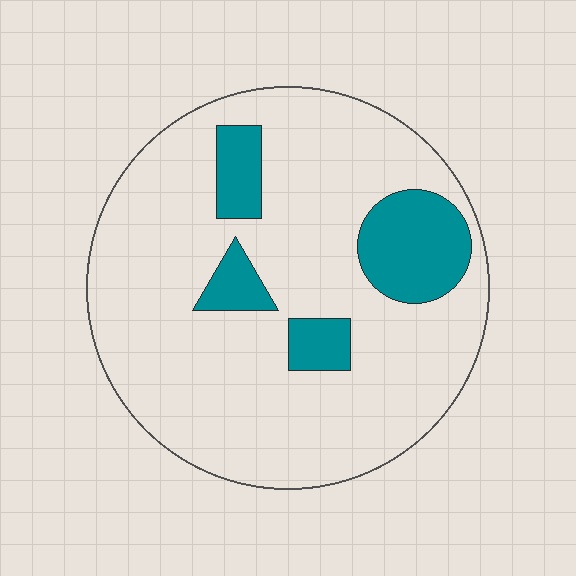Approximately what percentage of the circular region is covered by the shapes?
Approximately 15%.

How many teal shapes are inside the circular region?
4.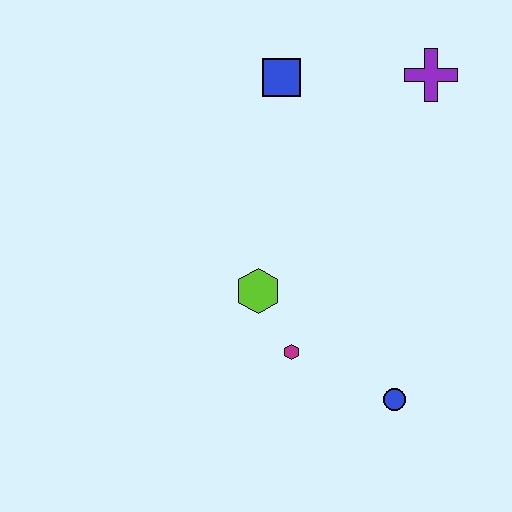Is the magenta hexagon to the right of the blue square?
Yes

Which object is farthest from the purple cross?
The blue circle is farthest from the purple cross.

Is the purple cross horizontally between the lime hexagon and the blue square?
No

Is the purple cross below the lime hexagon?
No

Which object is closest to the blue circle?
The magenta hexagon is closest to the blue circle.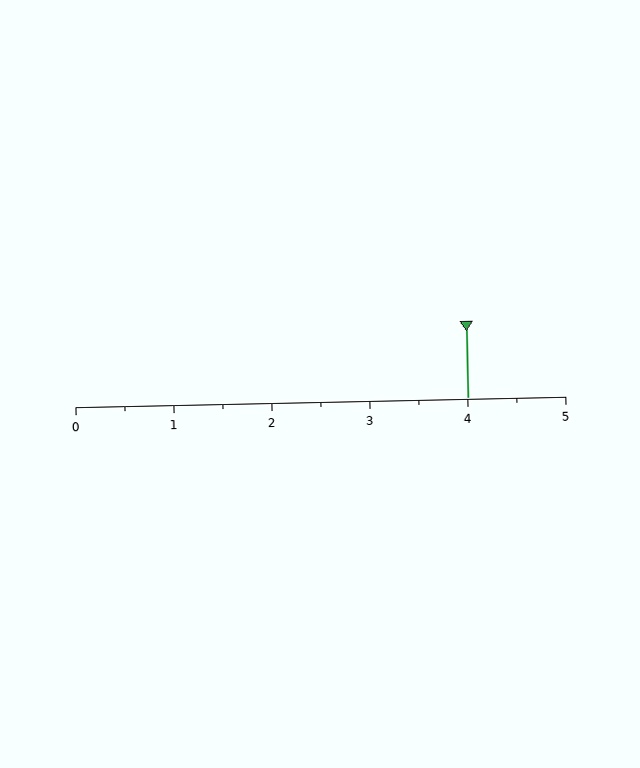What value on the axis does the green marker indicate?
The marker indicates approximately 4.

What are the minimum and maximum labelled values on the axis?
The axis runs from 0 to 5.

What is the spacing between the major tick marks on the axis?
The major ticks are spaced 1 apart.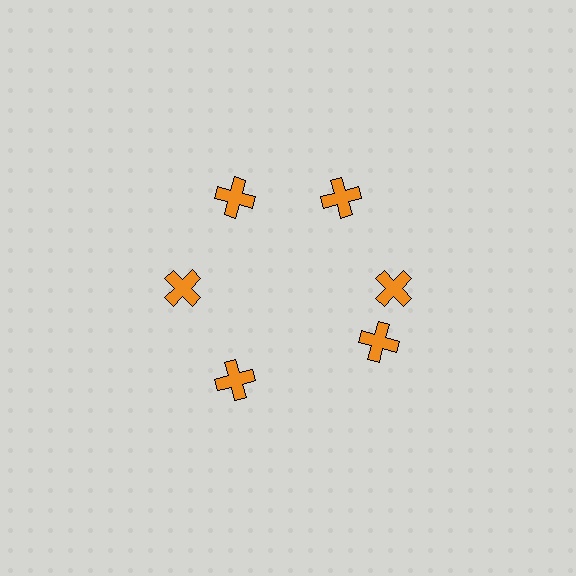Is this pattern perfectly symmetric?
No. The 6 orange crosses are arranged in a ring, but one element near the 5 o'clock position is rotated out of alignment along the ring, breaking the 6-fold rotational symmetry.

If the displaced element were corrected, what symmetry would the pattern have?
It would have 6-fold rotational symmetry — the pattern would map onto itself every 60 degrees.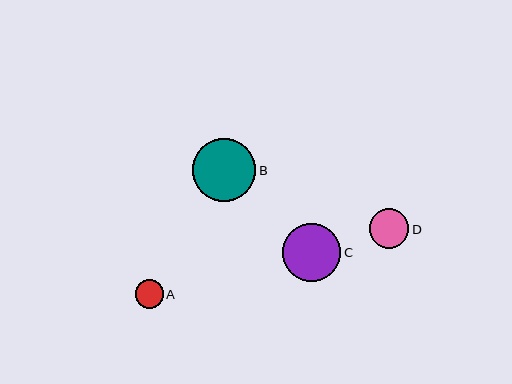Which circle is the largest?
Circle B is the largest with a size of approximately 64 pixels.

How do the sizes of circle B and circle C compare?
Circle B and circle C are approximately the same size.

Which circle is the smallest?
Circle A is the smallest with a size of approximately 28 pixels.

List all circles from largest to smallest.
From largest to smallest: B, C, D, A.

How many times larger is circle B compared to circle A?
Circle B is approximately 2.3 times the size of circle A.